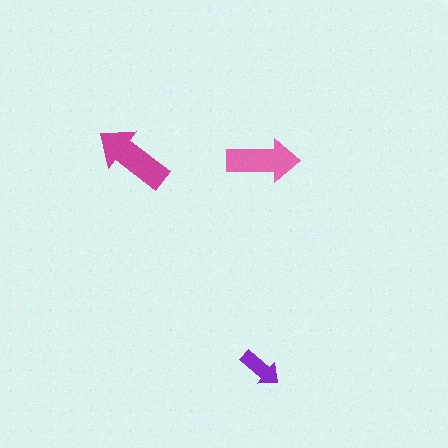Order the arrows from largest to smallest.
the magenta one, the pink one, the purple one.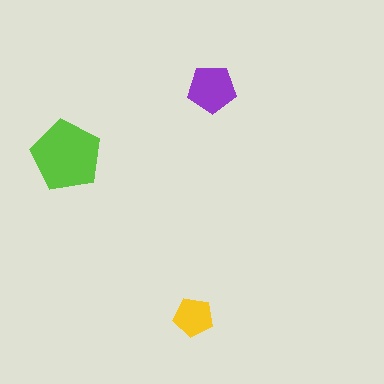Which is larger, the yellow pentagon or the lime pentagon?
The lime one.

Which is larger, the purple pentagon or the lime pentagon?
The lime one.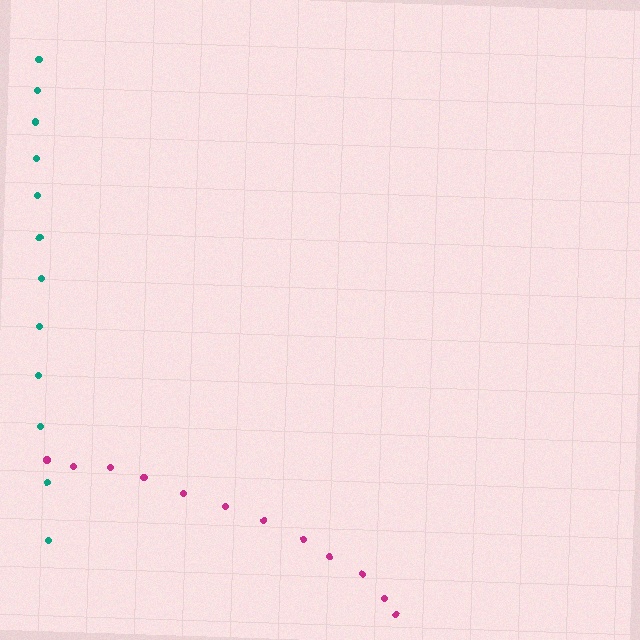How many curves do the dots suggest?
There are 2 distinct paths.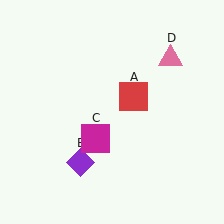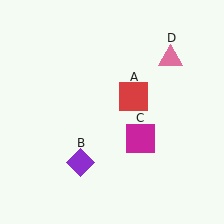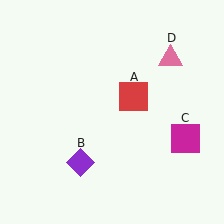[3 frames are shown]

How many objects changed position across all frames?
1 object changed position: magenta square (object C).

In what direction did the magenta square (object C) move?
The magenta square (object C) moved right.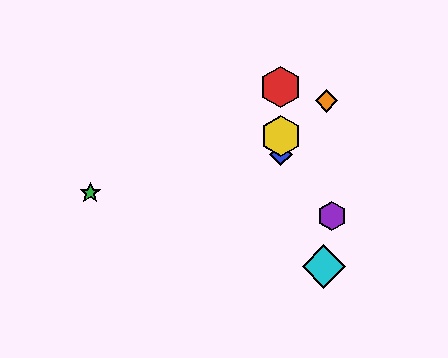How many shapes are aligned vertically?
3 shapes (the red hexagon, the blue diamond, the yellow hexagon) are aligned vertically.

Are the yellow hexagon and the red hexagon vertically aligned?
Yes, both are at x≈281.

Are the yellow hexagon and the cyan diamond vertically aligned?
No, the yellow hexagon is at x≈281 and the cyan diamond is at x≈324.